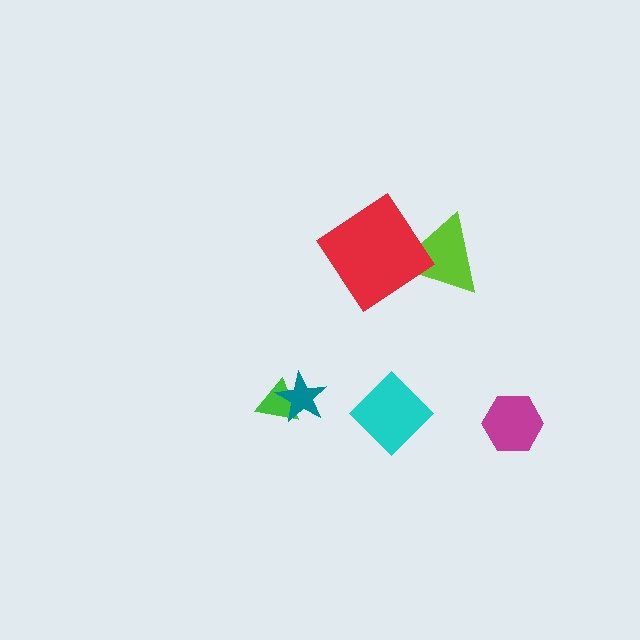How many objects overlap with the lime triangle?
1 object overlaps with the lime triangle.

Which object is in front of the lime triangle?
The red diamond is in front of the lime triangle.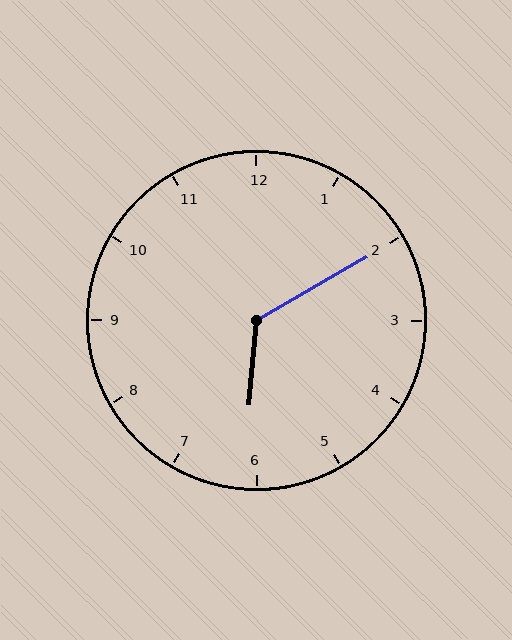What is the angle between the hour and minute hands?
Approximately 125 degrees.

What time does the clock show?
6:10.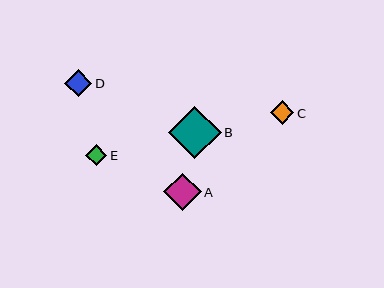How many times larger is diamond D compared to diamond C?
Diamond D is approximately 1.1 times the size of diamond C.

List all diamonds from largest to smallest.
From largest to smallest: B, A, D, C, E.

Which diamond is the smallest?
Diamond E is the smallest with a size of approximately 21 pixels.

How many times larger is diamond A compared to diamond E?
Diamond A is approximately 1.8 times the size of diamond E.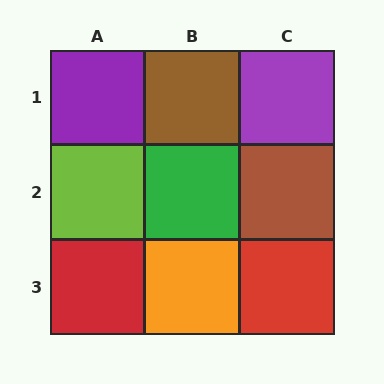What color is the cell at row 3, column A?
Red.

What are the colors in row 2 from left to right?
Lime, green, brown.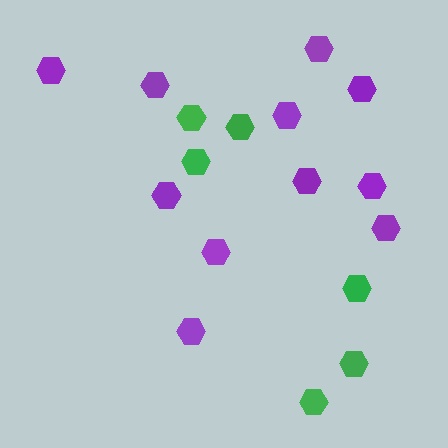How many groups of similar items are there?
There are 2 groups: one group of purple hexagons (11) and one group of green hexagons (6).